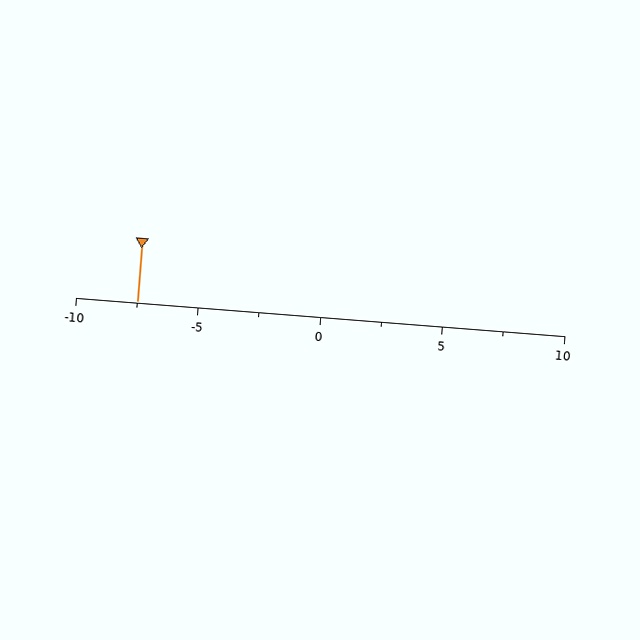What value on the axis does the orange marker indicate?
The marker indicates approximately -7.5.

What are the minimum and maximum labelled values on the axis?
The axis runs from -10 to 10.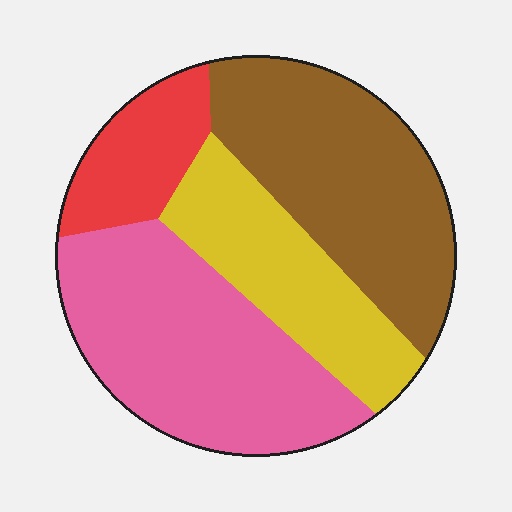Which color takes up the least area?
Red, at roughly 10%.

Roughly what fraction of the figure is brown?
Brown covers around 30% of the figure.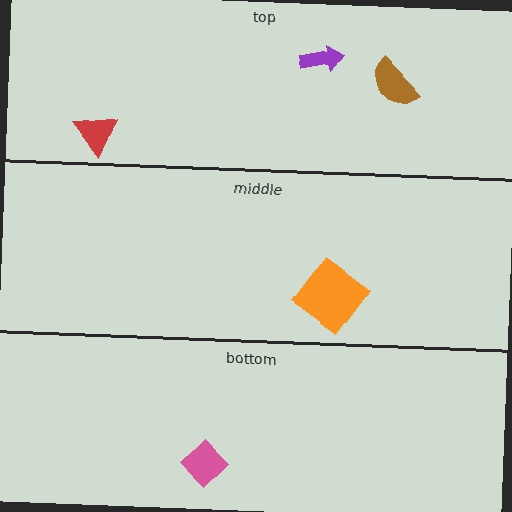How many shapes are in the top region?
3.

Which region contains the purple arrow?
The top region.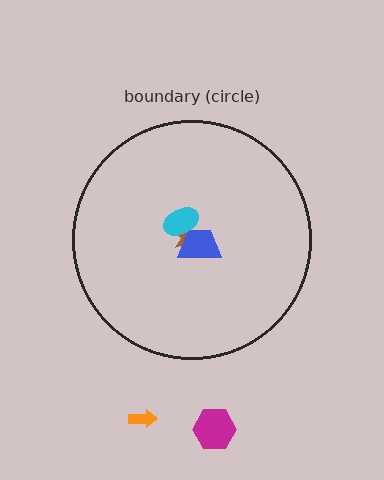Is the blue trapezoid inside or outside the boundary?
Inside.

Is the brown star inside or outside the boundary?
Inside.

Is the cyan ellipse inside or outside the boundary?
Inside.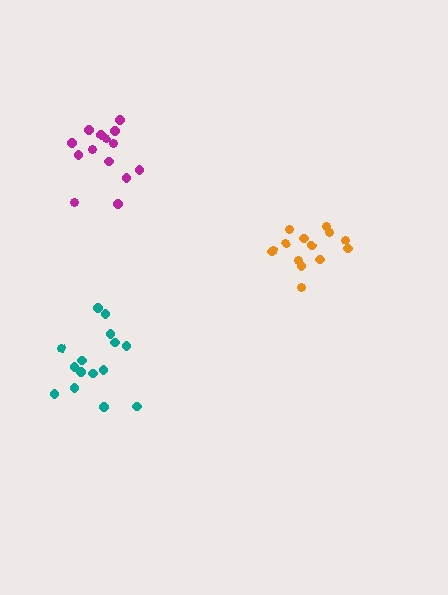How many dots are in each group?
Group 1: 14 dots, Group 2: 15 dots, Group 3: 14 dots (43 total).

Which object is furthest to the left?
The teal cluster is leftmost.